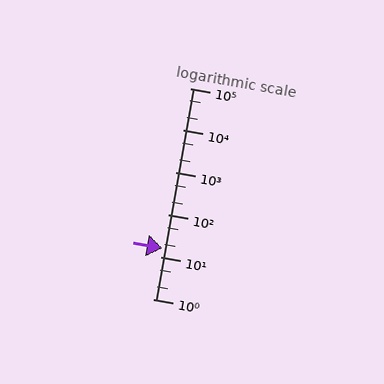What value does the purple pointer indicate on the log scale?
The pointer indicates approximately 16.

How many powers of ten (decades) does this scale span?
The scale spans 5 decades, from 1 to 100000.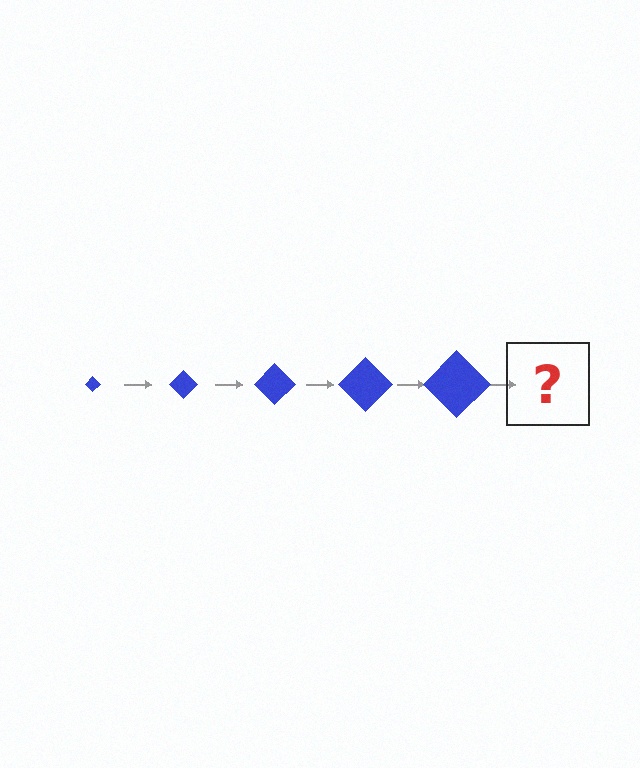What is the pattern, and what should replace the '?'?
The pattern is that the diamond gets progressively larger each step. The '?' should be a blue diamond, larger than the previous one.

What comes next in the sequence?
The next element should be a blue diamond, larger than the previous one.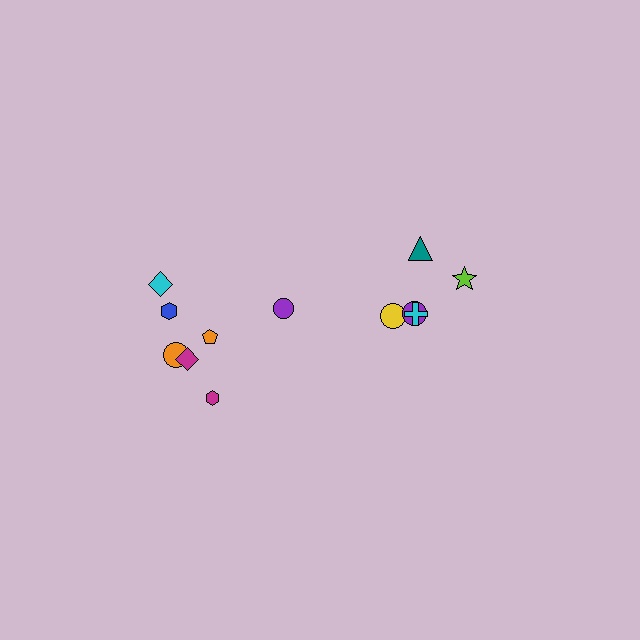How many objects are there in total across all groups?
There are 12 objects.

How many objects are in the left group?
There are 7 objects.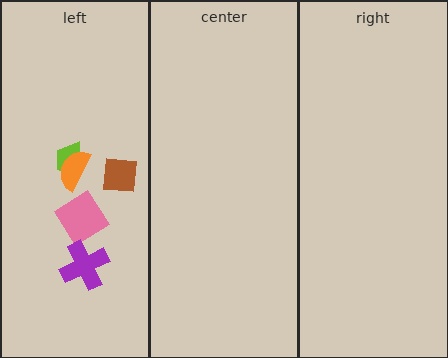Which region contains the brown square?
The left region.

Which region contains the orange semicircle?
The left region.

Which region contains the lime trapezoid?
The left region.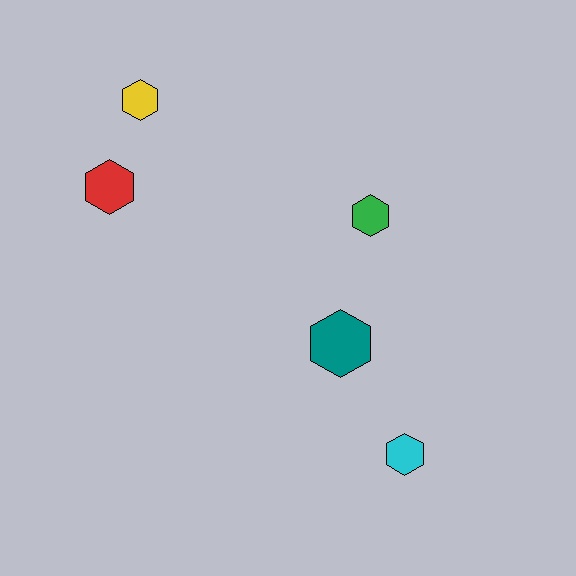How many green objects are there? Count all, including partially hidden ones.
There is 1 green object.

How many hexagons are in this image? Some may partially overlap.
There are 5 hexagons.